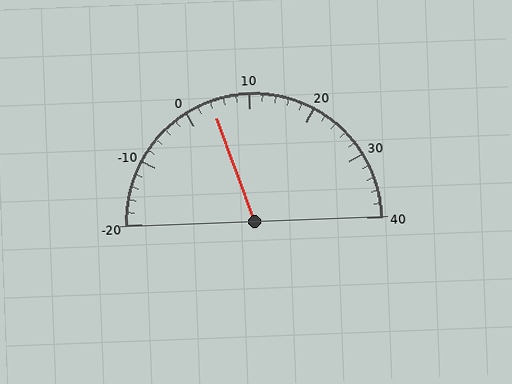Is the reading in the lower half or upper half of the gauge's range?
The reading is in the lower half of the range (-20 to 40).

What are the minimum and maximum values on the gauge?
The gauge ranges from -20 to 40.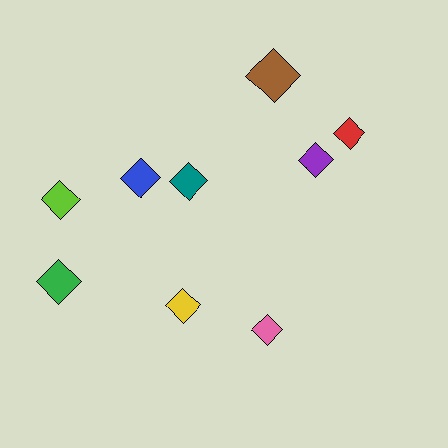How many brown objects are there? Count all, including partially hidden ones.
There is 1 brown object.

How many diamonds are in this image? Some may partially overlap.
There are 9 diamonds.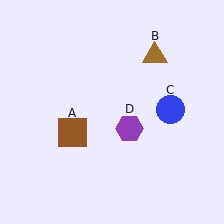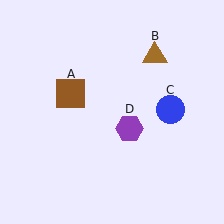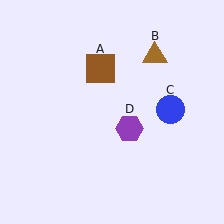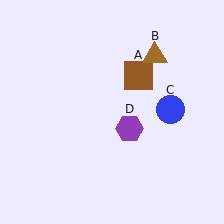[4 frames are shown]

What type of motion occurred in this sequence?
The brown square (object A) rotated clockwise around the center of the scene.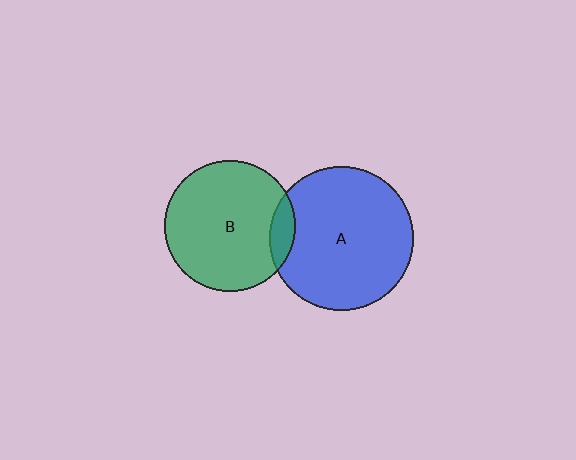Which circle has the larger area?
Circle A (blue).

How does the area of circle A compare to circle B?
Approximately 1.2 times.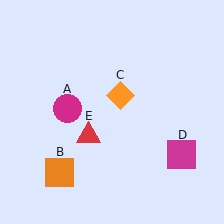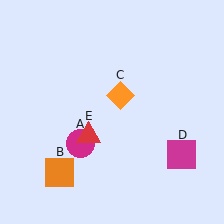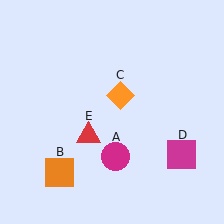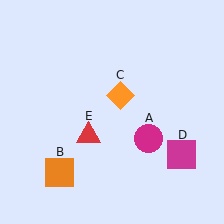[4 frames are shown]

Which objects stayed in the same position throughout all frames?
Orange square (object B) and orange diamond (object C) and magenta square (object D) and red triangle (object E) remained stationary.